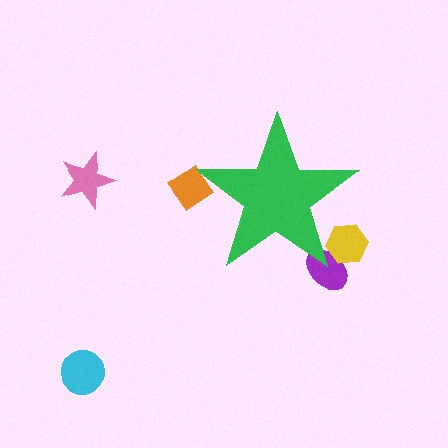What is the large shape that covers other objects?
A green star.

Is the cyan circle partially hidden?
No, the cyan circle is fully visible.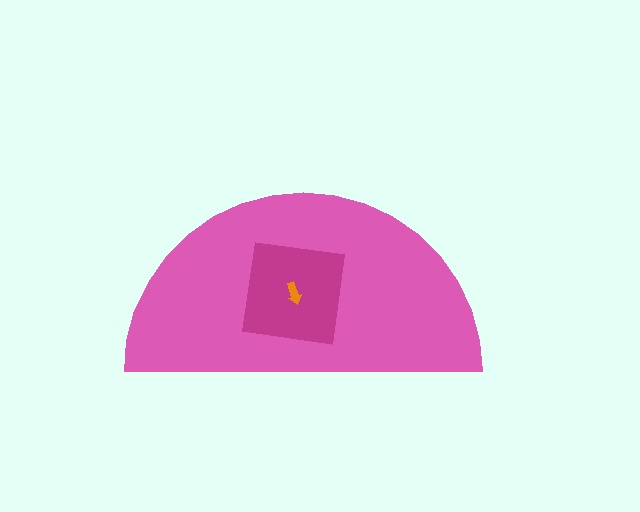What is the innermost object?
The orange arrow.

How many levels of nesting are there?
3.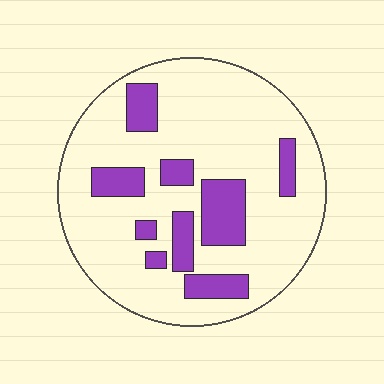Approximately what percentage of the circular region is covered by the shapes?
Approximately 20%.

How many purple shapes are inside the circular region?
9.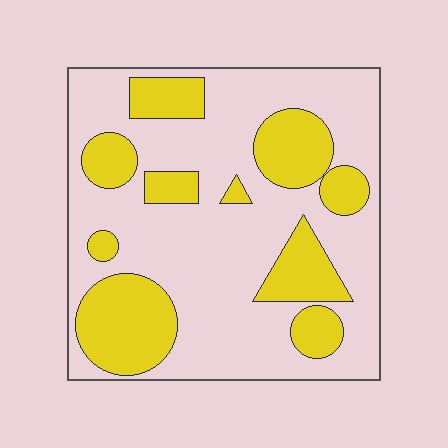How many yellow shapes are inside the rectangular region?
10.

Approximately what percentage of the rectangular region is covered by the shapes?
Approximately 30%.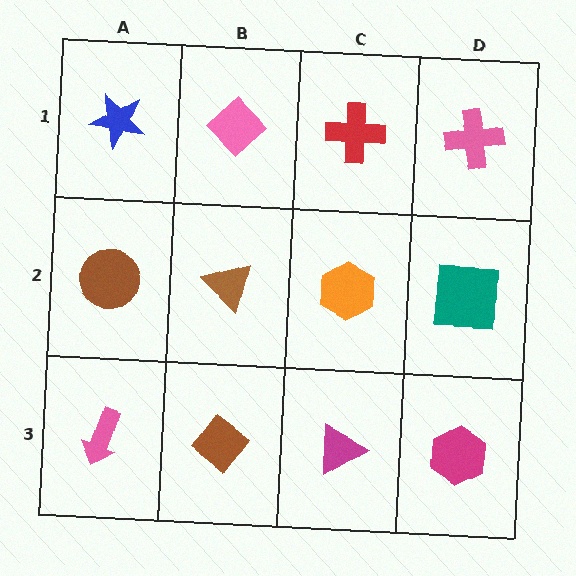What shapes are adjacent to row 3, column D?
A teal square (row 2, column D), a magenta triangle (row 3, column C).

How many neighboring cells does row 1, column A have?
2.